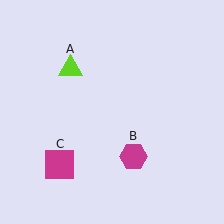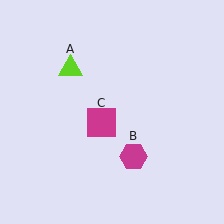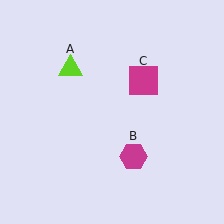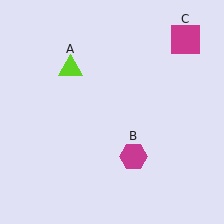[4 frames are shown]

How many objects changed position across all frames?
1 object changed position: magenta square (object C).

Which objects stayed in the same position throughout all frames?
Lime triangle (object A) and magenta hexagon (object B) remained stationary.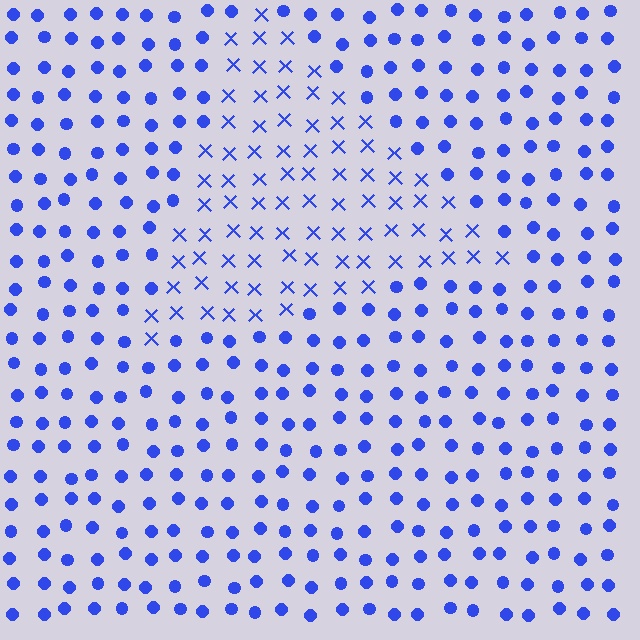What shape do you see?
I see a triangle.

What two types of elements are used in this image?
The image uses X marks inside the triangle region and circles outside it.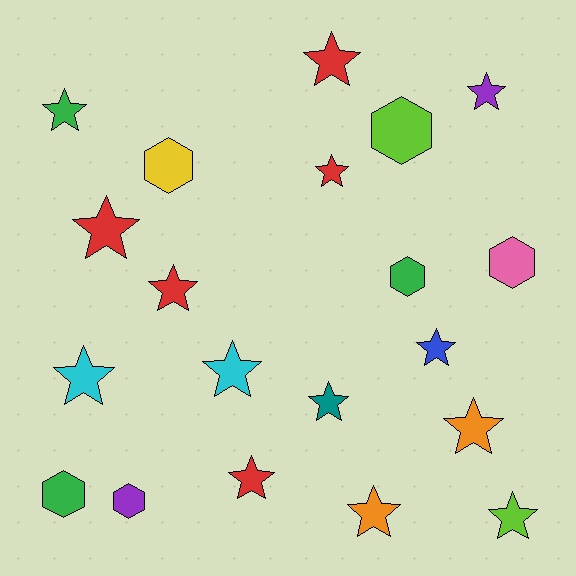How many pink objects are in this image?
There is 1 pink object.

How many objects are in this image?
There are 20 objects.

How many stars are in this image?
There are 14 stars.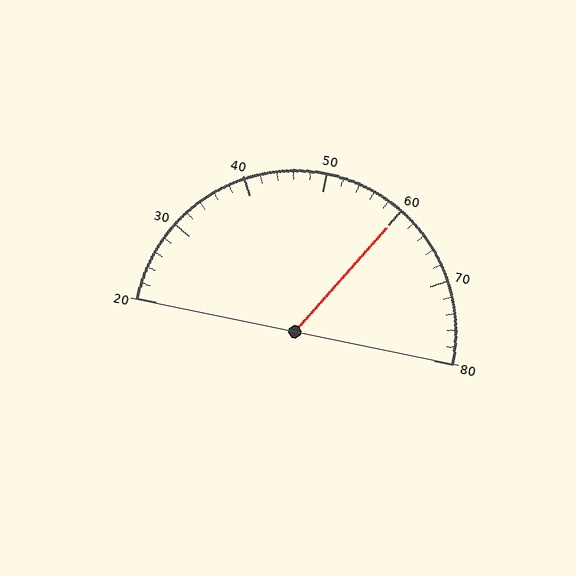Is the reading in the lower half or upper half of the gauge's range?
The reading is in the upper half of the range (20 to 80).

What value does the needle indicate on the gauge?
The needle indicates approximately 60.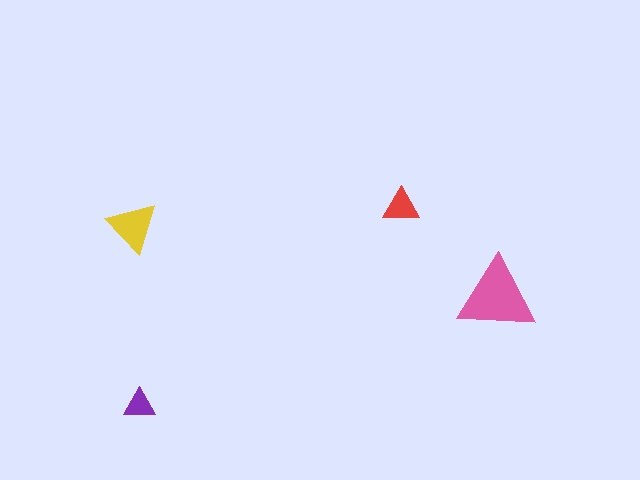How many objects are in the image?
There are 4 objects in the image.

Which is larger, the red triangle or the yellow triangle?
The yellow one.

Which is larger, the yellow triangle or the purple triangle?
The yellow one.